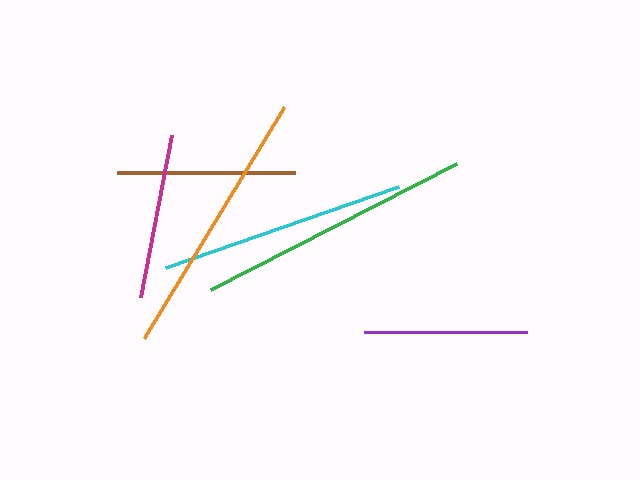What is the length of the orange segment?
The orange segment is approximately 270 pixels long.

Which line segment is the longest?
The green line is the longest at approximately 277 pixels.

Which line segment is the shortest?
The purple line is the shortest at approximately 163 pixels.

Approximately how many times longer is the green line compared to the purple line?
The green line is approximately 1.7 times the length of the purple line.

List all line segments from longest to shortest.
From longest to shortest: green, orange, cyan, brown, magenta, purple.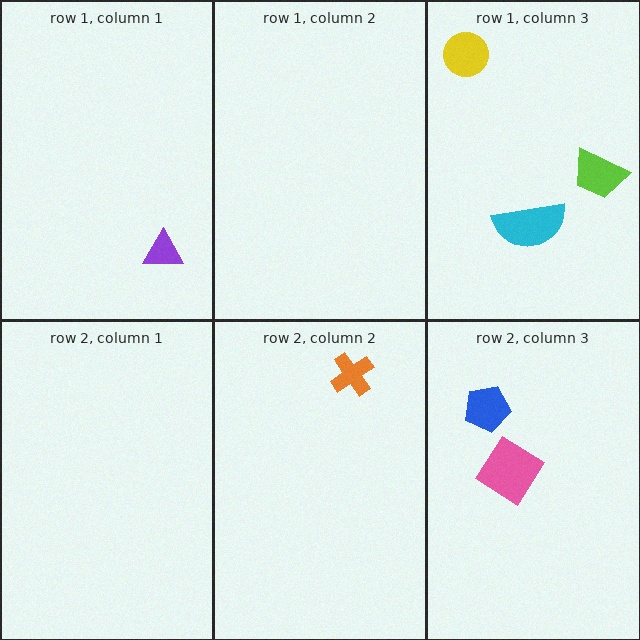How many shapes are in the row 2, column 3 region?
2.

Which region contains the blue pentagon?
The row 2, column 3 region.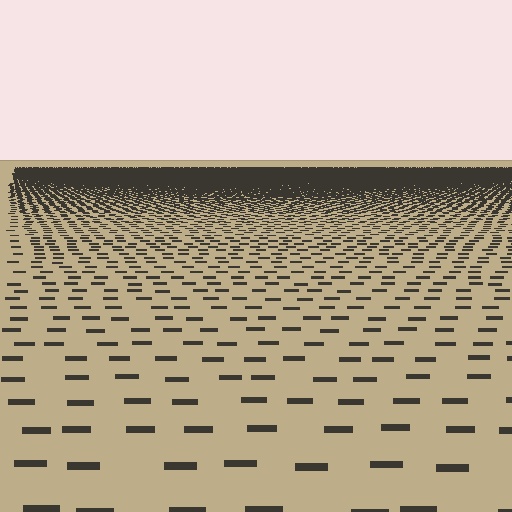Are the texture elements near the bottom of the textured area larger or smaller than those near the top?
Larger. Near the bottom, elements are closer to the viewer and appear at a bigger on-screen size.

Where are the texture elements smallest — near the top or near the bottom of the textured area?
Near the top.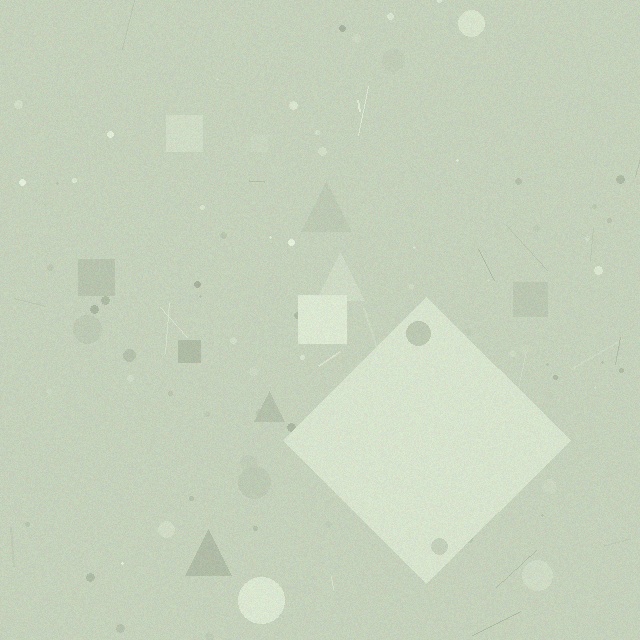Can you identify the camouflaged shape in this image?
The camouflaged shape is a diamond.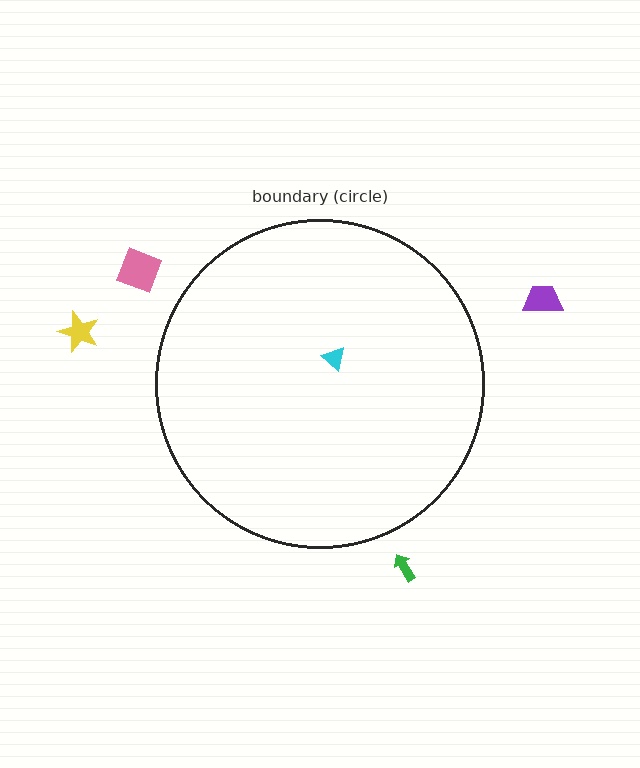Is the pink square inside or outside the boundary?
Outside.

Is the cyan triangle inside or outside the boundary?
Inside.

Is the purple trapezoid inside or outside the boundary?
Outside.